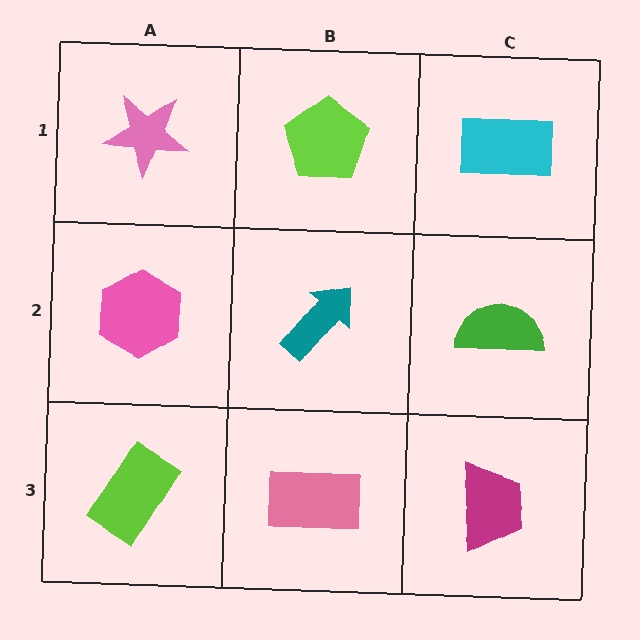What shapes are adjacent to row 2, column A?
A pink star (row 1, column A), a lime rectangle (row 3, column A), a teal arrow (row 2, column B).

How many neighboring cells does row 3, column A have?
2.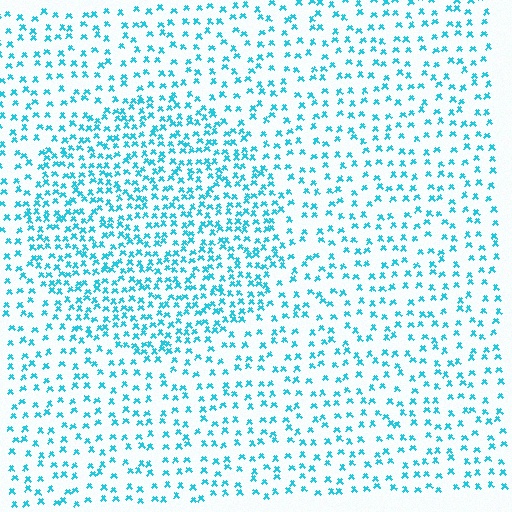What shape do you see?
I see a circle.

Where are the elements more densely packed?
The elements are more densely packed inside the circle boundary.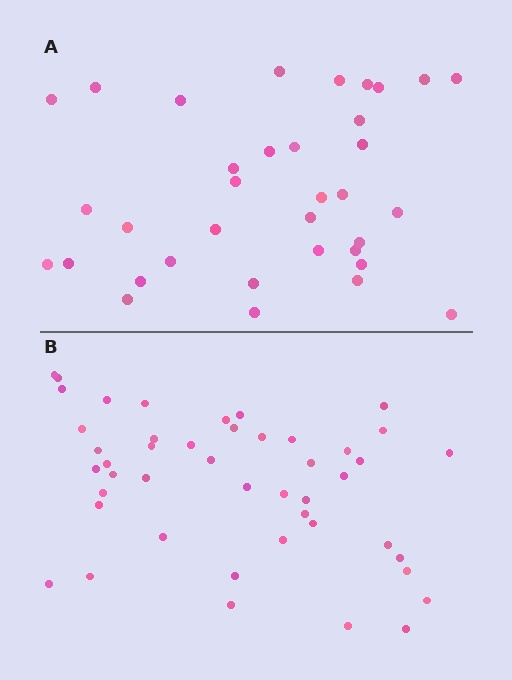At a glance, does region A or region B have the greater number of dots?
Region B (the bottom region) has more dots.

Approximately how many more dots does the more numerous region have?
Region B has roughly 12 or so more dots than region A.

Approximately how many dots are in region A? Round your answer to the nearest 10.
About 40 dots. (The exact count is 35, which rounds to 40.)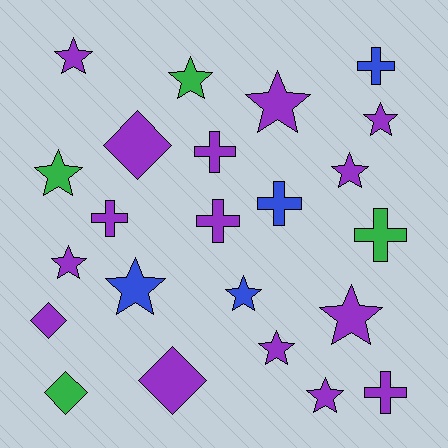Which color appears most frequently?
Purple, with 15 objects.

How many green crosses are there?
There is 1 green cross.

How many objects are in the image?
There are 23 objects.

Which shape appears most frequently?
Star, with 12 objects.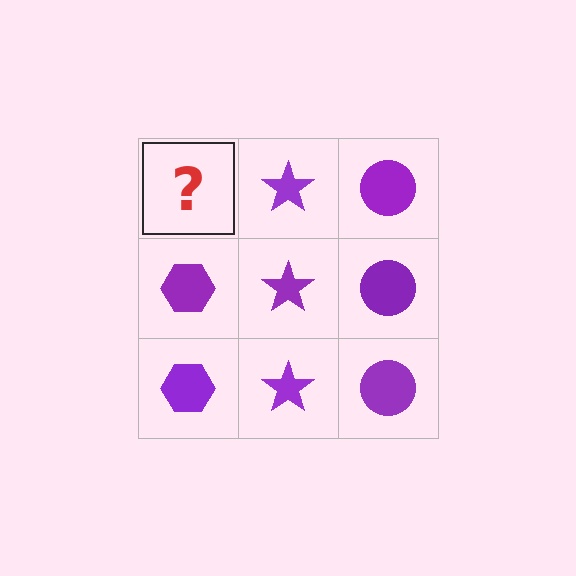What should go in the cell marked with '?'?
The missing cell should contain a purple hexagon.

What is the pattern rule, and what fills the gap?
The rule is that each column has a consistent shape. The gap should be filled with a purple hexagon.